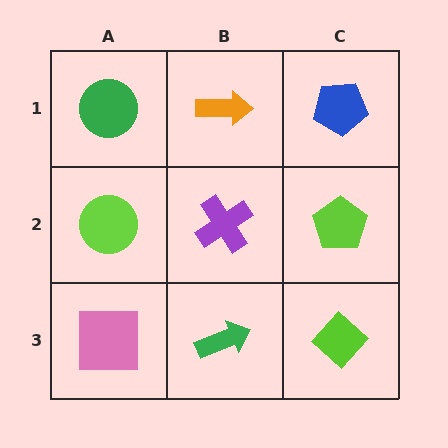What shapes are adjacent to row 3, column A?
A lime circle (row 2, column A), a green arrow (row 3, column B).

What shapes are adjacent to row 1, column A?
A lime circle (row 2, column A), an orange arrow (row 1, column B).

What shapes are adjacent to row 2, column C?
A blue pentagon (row 1, column C), a lime diamond (row 3, column C), a purple cross (row 2, column B).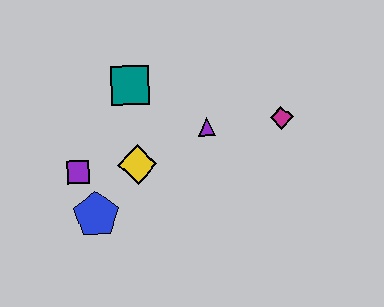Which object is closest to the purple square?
The blue pentagon is closest to the purple square.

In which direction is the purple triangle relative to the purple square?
The purple triangle is to the right of the purple square.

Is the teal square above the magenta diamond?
Yes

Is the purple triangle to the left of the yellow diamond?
No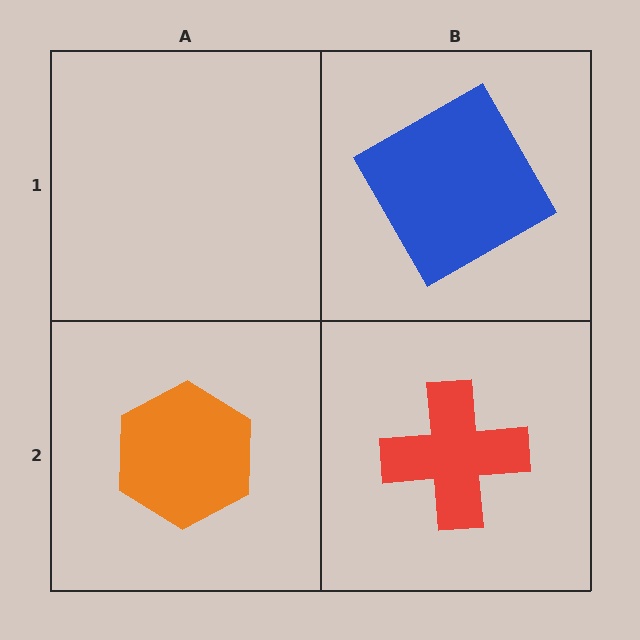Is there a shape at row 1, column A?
No, that cell is empty.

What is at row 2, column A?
An orange hexagon.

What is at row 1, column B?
A blue square.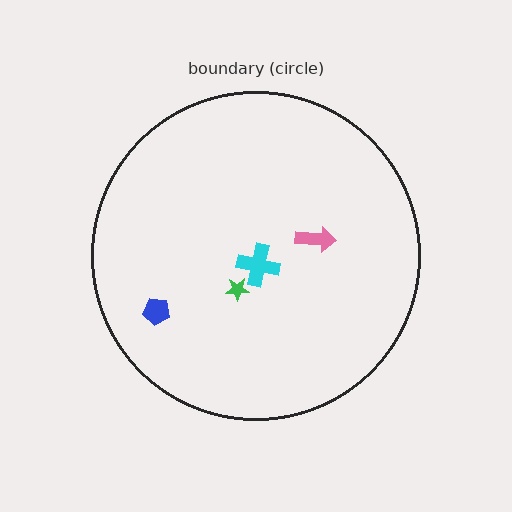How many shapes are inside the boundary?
4 inside, 0 outside.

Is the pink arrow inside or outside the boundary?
Inside.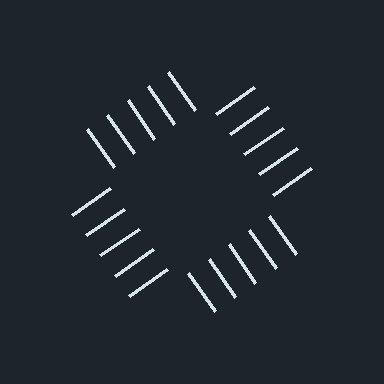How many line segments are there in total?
20 — 5 along each of the 4 edges.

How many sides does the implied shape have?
4 sides — the line-ends trace a square.